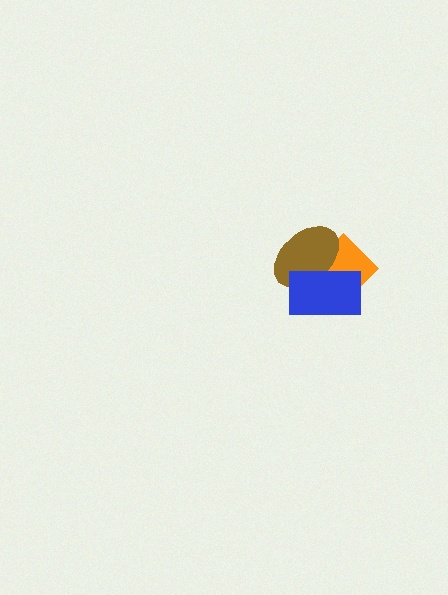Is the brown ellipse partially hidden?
Yes, it is partially covered by another shape.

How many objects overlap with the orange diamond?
2 objects overlap with the orange diamond.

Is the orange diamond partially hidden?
Yes, it is partially covered by another shape.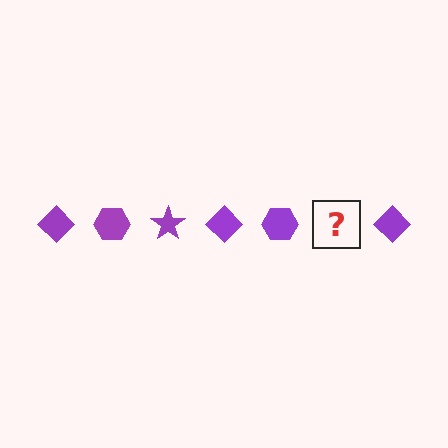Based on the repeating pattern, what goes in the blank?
The blank should be a purple star.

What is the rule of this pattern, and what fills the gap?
The rule is that the pattern cycles through diamond, hexagon, star shapes in purple. The gap should be filled with a purple star.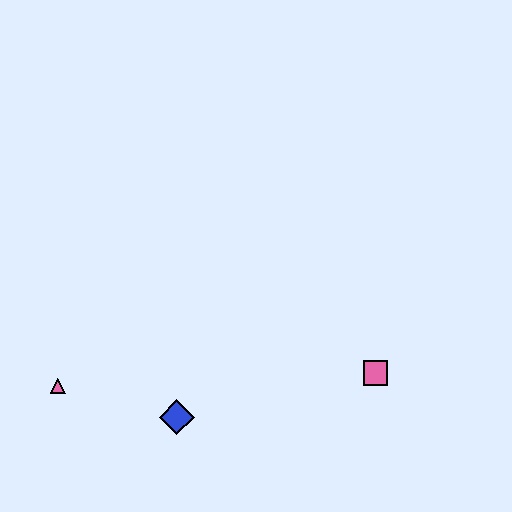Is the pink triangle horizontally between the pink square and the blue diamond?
No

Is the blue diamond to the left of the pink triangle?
No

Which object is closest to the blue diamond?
The pink triangle is closest to the blue diamond.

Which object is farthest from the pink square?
The pink triangle is farthest from the pink square.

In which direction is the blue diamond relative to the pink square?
The blue diamond is to the left of the pink square.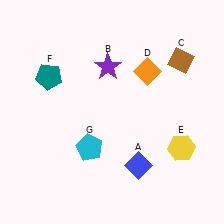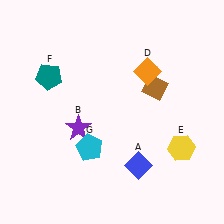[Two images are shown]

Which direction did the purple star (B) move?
The purple star (B) moved down.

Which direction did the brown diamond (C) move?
The brown diamond (C) moved down.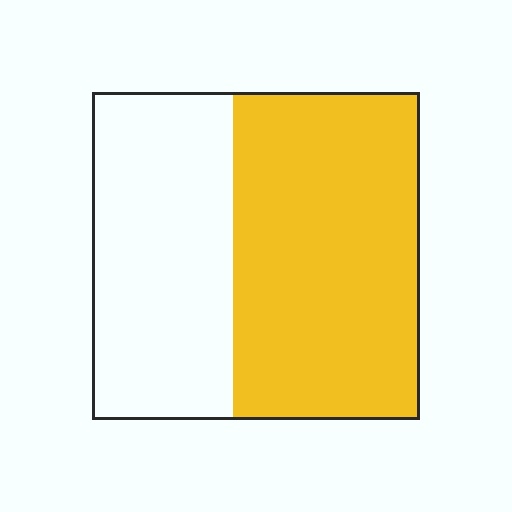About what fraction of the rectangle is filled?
About three fifths (3/5).